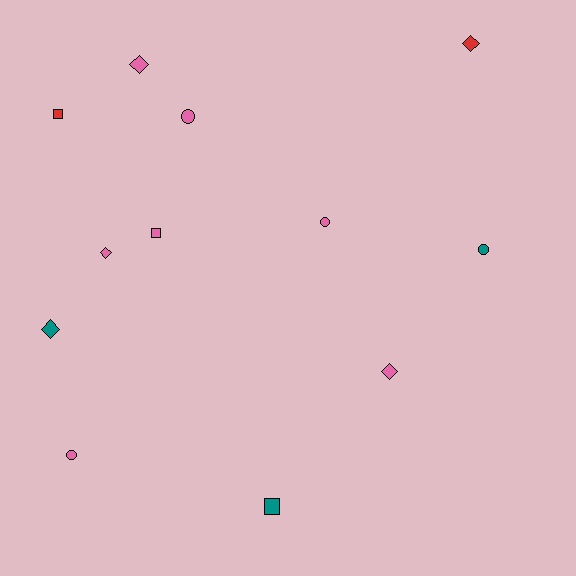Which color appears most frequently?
Pink, with 7 objects.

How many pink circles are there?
There are 3 pink circles.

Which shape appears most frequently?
Diamond, with 5 objects.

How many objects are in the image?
There are 12 objects.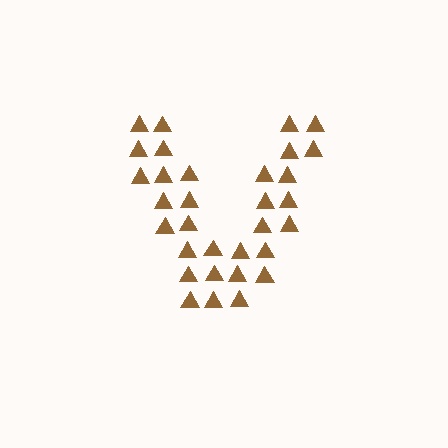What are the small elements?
The small elements are triangles.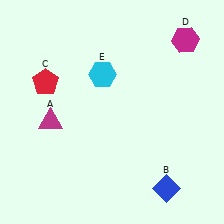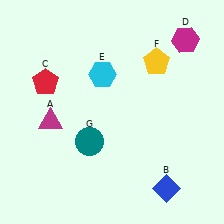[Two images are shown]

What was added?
A yellow pentagon (F), a teal circle (G) were added in Image 2.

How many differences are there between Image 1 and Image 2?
There are 2 differences between the two images.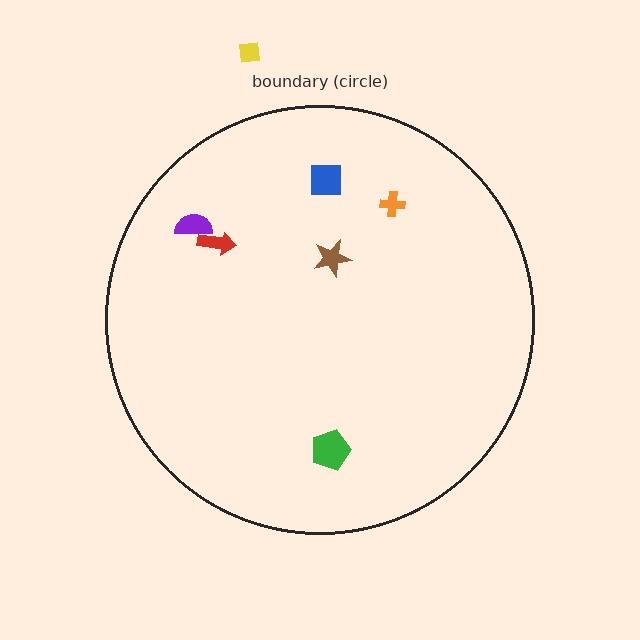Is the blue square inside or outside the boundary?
Inside.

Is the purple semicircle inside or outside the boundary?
Inside.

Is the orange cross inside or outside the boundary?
Inside.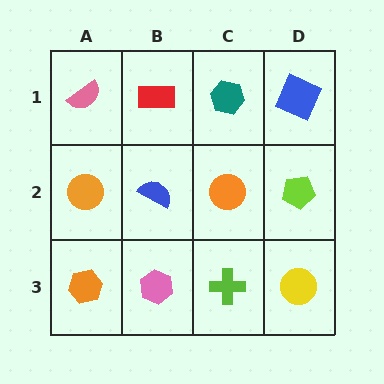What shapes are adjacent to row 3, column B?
A blue semicircle (row 2, column B), an orange hexagon (row 3, column A), a lime cross (row 3, column C).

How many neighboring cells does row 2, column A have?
3.